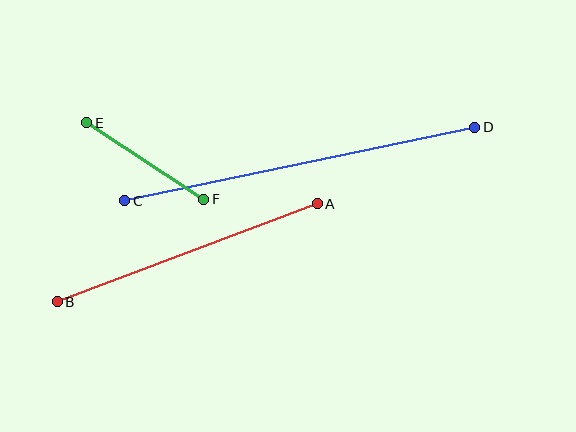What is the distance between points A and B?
The distance is approximately 278 pixels.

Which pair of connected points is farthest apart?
Points C and D are farthest apart.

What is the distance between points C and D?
The distance is approximately 358 pixels.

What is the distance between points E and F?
The distance is approximately 140 pixels.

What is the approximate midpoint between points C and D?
The midpoint is at approximately (300, 164) pixels.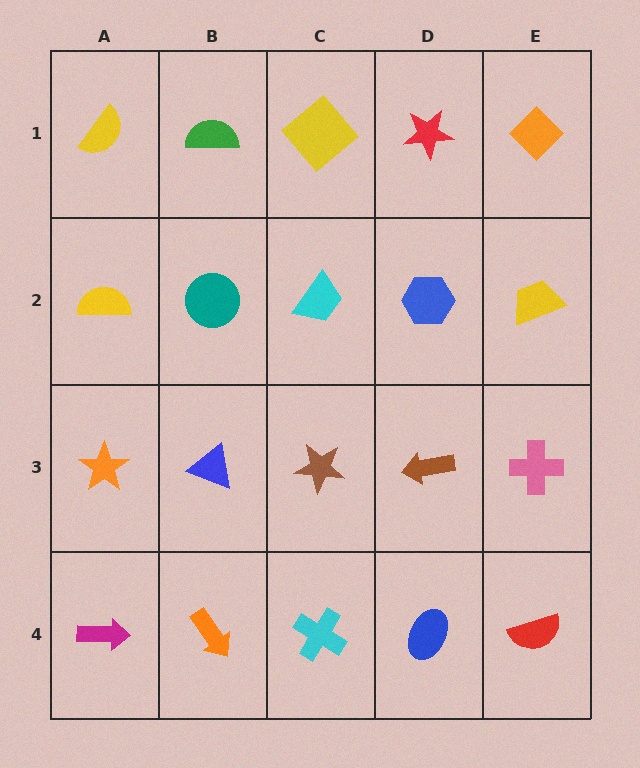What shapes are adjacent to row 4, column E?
A pink cross (row 3, column E), a blue ellipse (row 4, column D).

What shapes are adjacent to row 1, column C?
A cyan trapezoid (row 2, column C), a green semicircle (row 1, column B), a red star (row 1, column D).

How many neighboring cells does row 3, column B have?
4.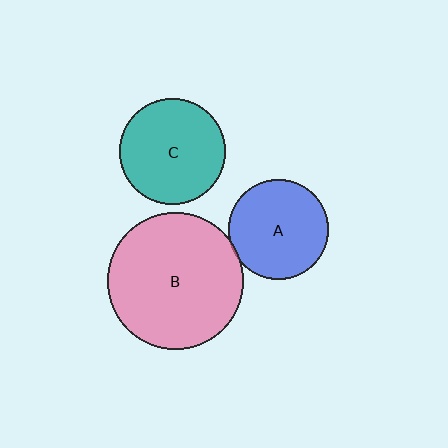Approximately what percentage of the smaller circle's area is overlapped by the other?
Approximately 5%.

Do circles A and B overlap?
Yes.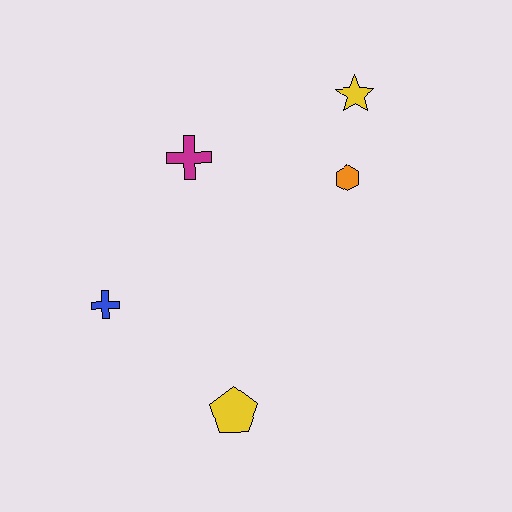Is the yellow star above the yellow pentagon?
Yes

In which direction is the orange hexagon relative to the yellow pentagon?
The orange hexagon is above the yellow pentagon.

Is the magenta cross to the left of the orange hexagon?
Yes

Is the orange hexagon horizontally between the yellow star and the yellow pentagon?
Yes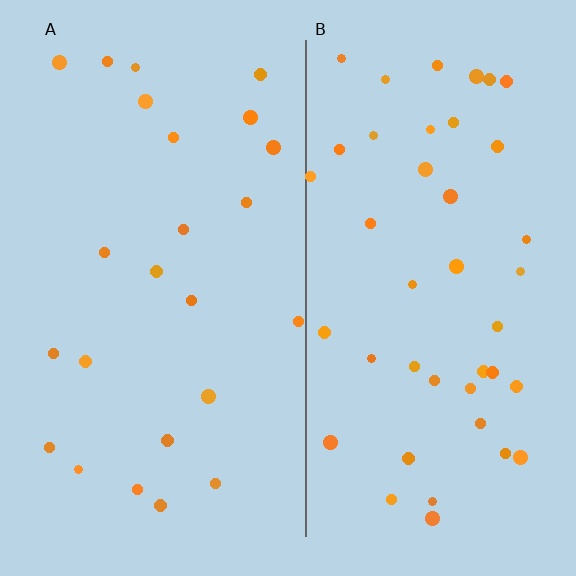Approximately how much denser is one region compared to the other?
Approximately 1.8× — region B over region A.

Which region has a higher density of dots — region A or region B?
B (the right).